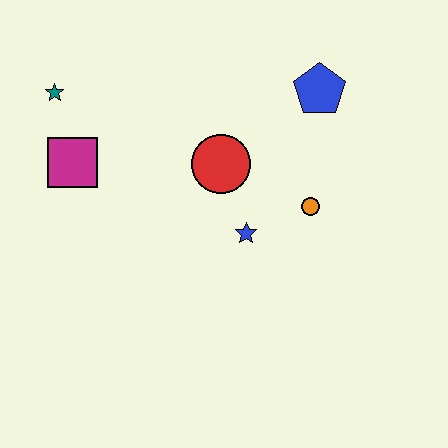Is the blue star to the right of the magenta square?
Yes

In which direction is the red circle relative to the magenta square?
The red circle is to the right of the magenta square.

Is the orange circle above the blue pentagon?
No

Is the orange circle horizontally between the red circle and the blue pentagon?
Yes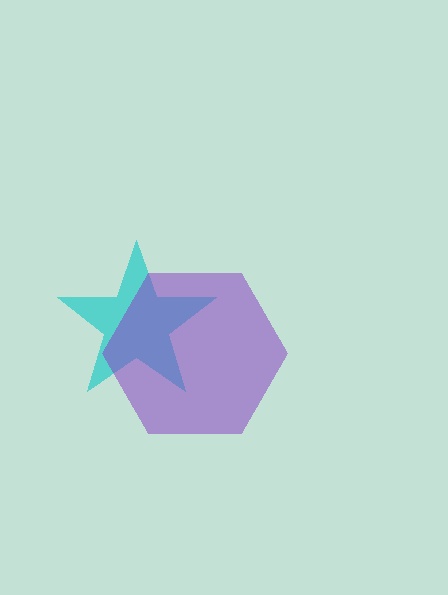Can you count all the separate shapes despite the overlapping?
Yes, there are 2 separate shapes.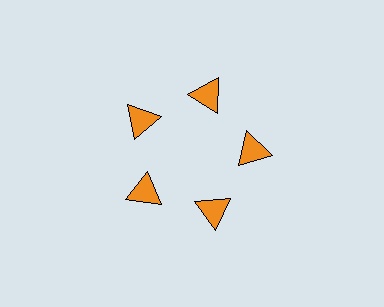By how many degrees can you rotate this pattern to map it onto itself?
The pattern maps onto itself every 72 degrees of rotation.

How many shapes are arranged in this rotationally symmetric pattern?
There are 5 shapes, arranged in 5 groups of 1.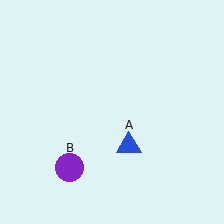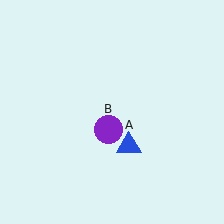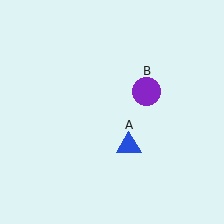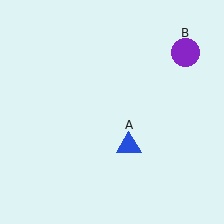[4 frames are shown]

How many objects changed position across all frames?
1 object changed position: purple circle (object B).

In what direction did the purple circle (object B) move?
The purple circle (object B) moved up and to the right.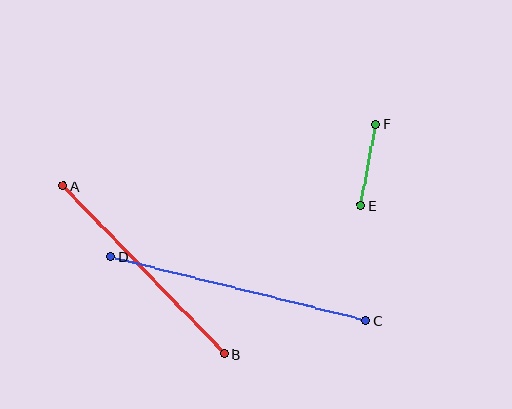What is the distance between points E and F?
The distance is approximately 83 pixels.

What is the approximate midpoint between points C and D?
The midpoint is at approximately (238, 289) pixels.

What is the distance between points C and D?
The distance is approximately 263 pixels.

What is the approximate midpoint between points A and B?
The midpoint is at approximately (144, 270) pixels.